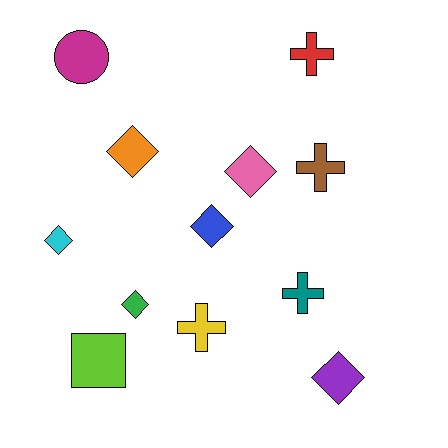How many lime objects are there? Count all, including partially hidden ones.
There is 1 lime object.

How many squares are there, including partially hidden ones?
There is 1 square.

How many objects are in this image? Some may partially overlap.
There are 12 objects.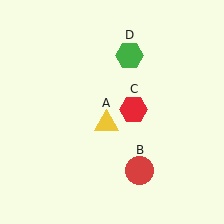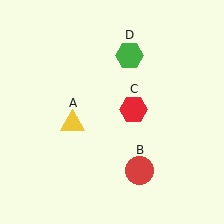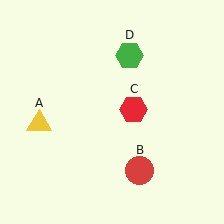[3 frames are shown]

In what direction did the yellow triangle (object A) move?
The yellow triangle (object A) moved left.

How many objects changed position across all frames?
1 object changed position: yellow triangle (object A).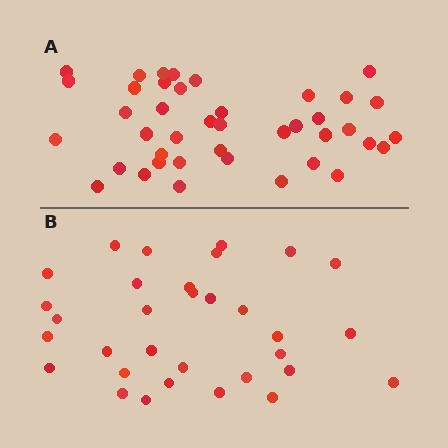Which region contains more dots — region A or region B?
Region A (the top region) has more dots.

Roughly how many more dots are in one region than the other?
Region A has roughly 8 or so more dots than region B.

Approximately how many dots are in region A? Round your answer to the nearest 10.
About 40 dots. (The exact count is 41, which rounds to 40.)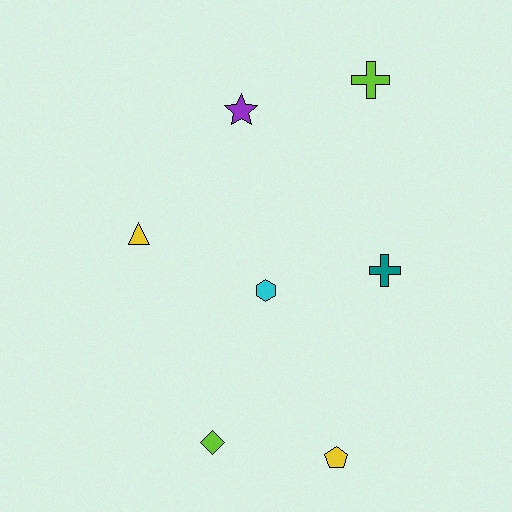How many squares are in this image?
There are no squares.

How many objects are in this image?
There are 7 objects.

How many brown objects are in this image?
There are no brown objects.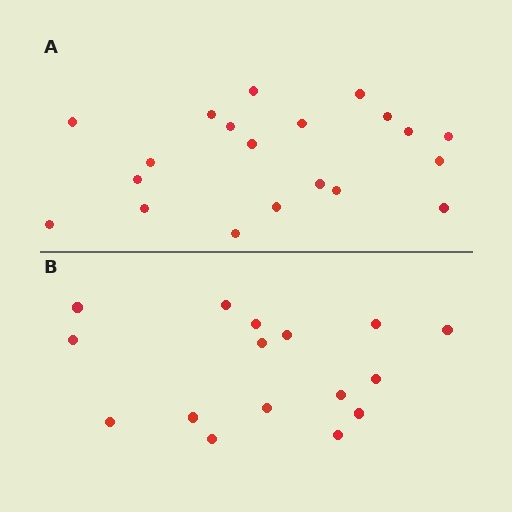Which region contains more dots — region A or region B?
Region A (the top region) has more dots.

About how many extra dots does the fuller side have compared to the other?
Region A has about 4 more dots than region B.